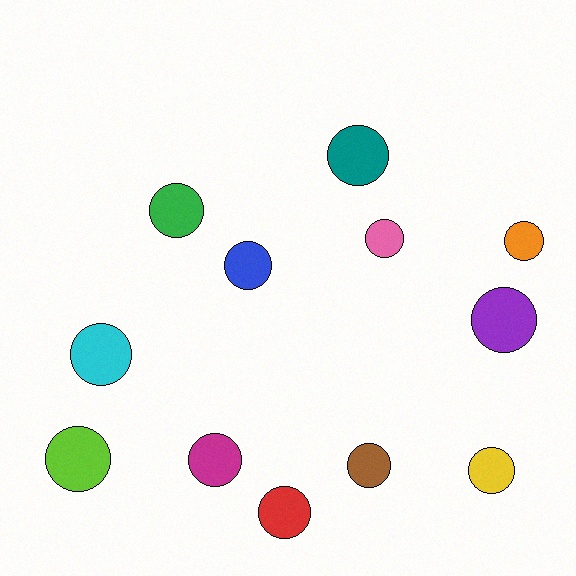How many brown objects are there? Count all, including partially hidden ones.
There is 1 brown object.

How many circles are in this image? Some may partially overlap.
There are 12 circles.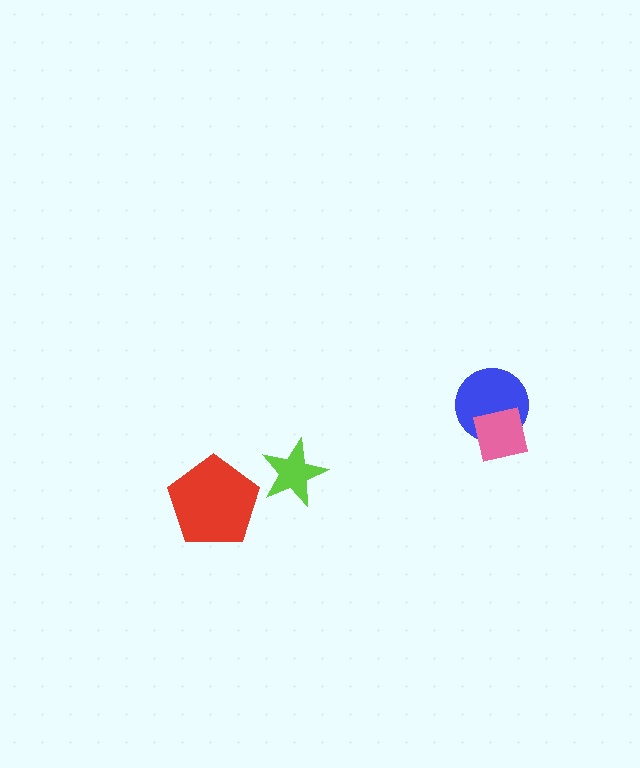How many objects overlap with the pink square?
1 object overlaps with the pink square.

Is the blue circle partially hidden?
Yes, it is partially covered by another shape.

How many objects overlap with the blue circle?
1 object overlaps with the blue circle.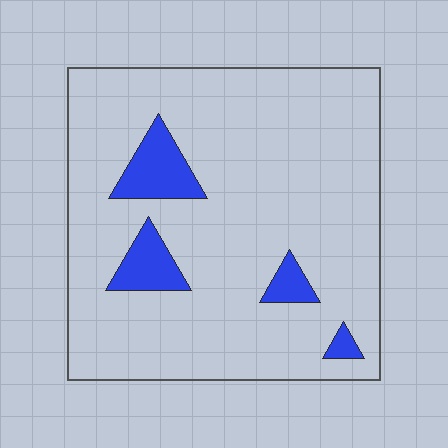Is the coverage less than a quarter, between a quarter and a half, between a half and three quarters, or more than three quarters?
Less than a quarter.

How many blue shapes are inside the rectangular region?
4.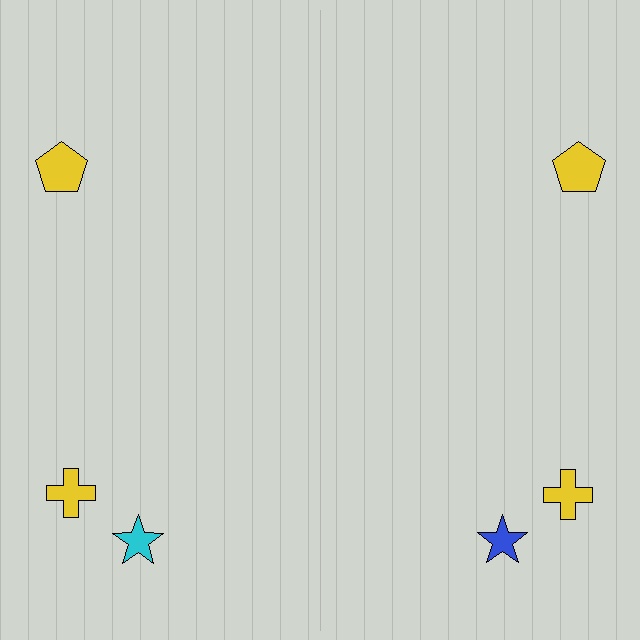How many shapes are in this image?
There are 6 shapes in this image.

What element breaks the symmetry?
The blue star on the right side breaks the symmetry — its mirror counterpart is cyan.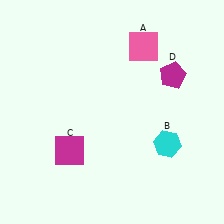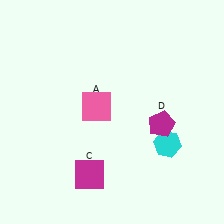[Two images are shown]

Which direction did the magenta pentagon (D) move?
The magenta pentagon (D) moved down.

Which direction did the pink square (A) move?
The pink square (A) moved down.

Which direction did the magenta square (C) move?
The magenta square (C) moved down.